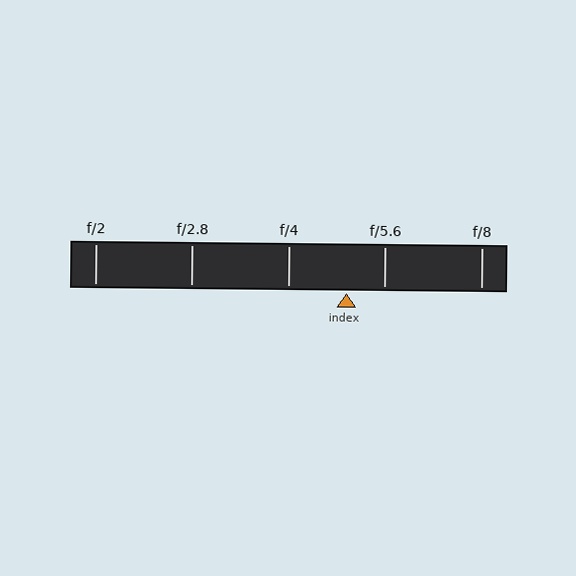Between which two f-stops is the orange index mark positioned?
The index mark is between f/4 and f/5.6.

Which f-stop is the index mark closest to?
The index mark is closest to f/5.6.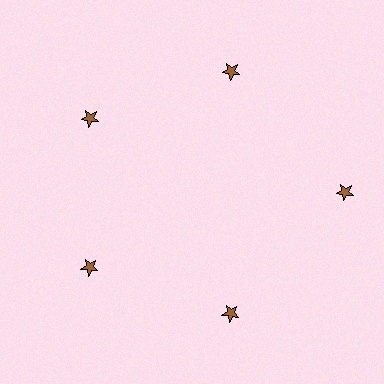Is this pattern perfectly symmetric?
No. The 5 brown stars are arranged in a ring, but one element near the 3 o'clock position is pushed outward from the center, breaking the 5-fold rotational symmetry.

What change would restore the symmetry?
The symmetry would be restored by moving it inward, back onto the ring so that all 5 stars sit at equal angles and equal distance from the center.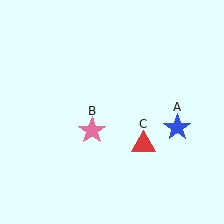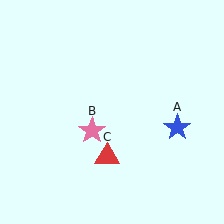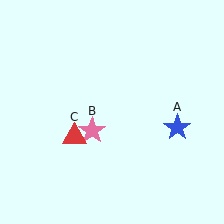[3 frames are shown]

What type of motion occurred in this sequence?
The red triangle (object C) rotated clockwise around the center of the scene.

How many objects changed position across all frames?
1 object changed position: red triangle (object C).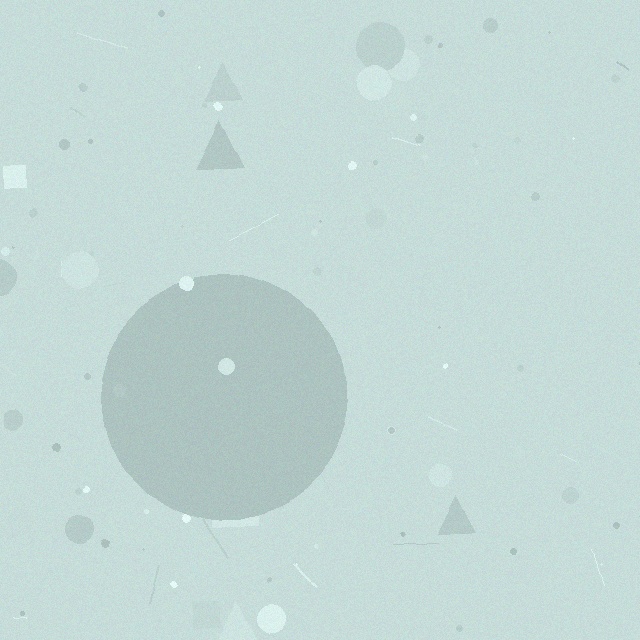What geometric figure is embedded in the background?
A circle is embedded in the background.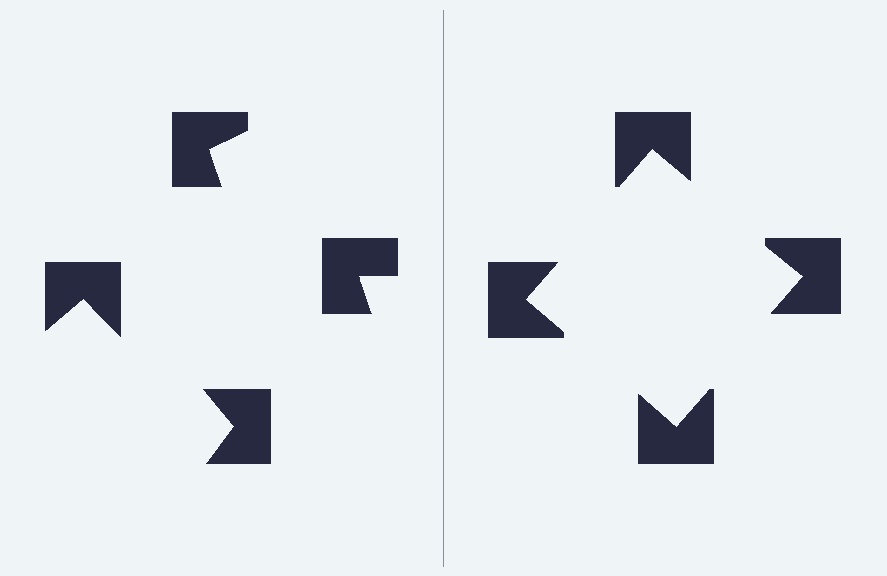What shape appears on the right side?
An illusory square.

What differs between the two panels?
The notched squares are positioned identically on both sides; only the wedge orientations differ. On the right they align to a square; on the left they are misaligned.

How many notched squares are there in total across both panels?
8 — 4 on each side.